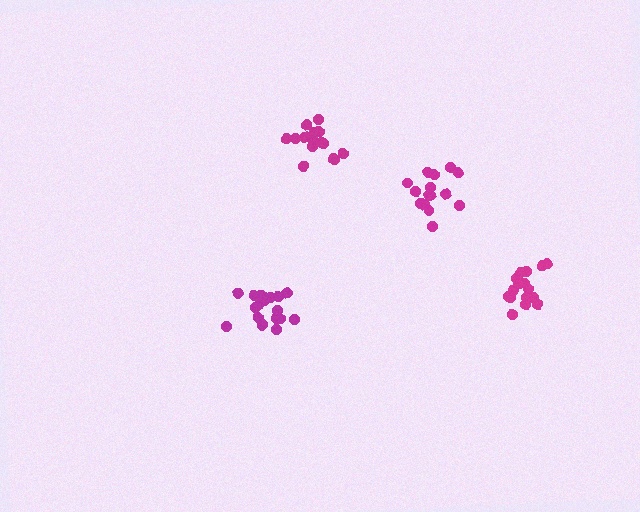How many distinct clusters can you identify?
There are 4 distinct clusters.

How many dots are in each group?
Group 1: 17 dots, Group 2: 16 dots, Group 3: 17 dots, Group 4: 15 dots (65 total).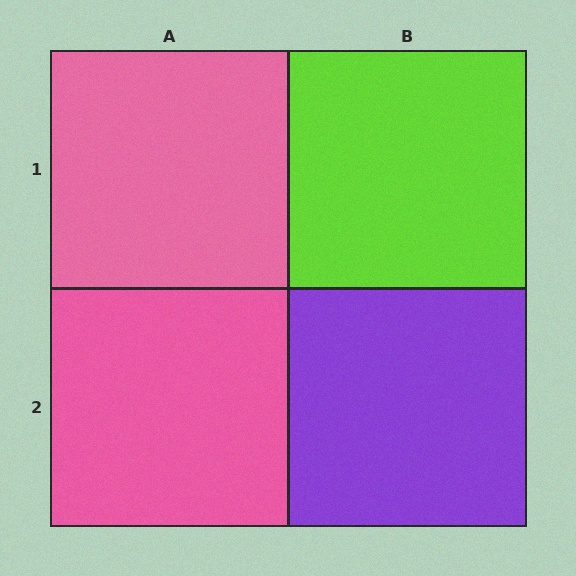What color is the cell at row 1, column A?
Pink.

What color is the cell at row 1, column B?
Lime.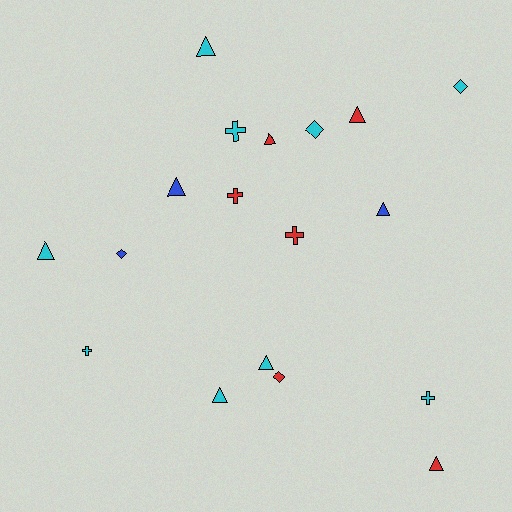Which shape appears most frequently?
Triangle, with 9 objects.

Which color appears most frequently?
Cyan, with 9 objects.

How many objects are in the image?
There are 18 objects.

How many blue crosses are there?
There are no blue crosses.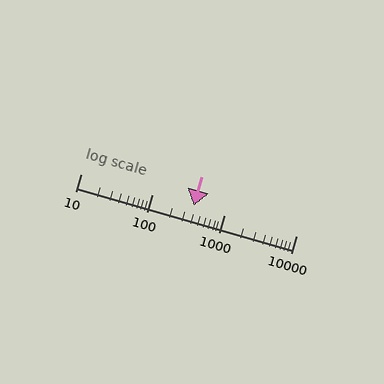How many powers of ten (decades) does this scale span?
The scale spans 3 decades, from 10 to 10000.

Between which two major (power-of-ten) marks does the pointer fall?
The pointer is between 100 and 1000.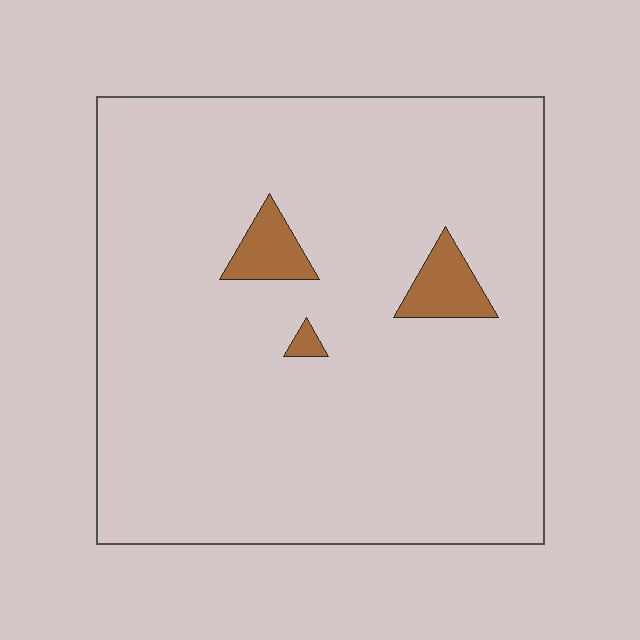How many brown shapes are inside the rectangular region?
3.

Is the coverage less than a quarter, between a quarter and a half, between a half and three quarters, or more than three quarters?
Less than a quarter.